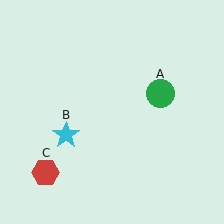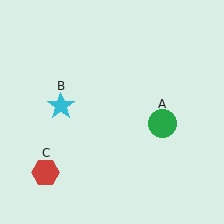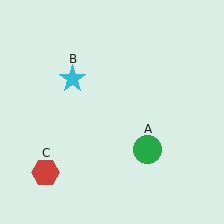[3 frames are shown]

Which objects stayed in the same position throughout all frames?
Red hexagon (object C) remained stationary.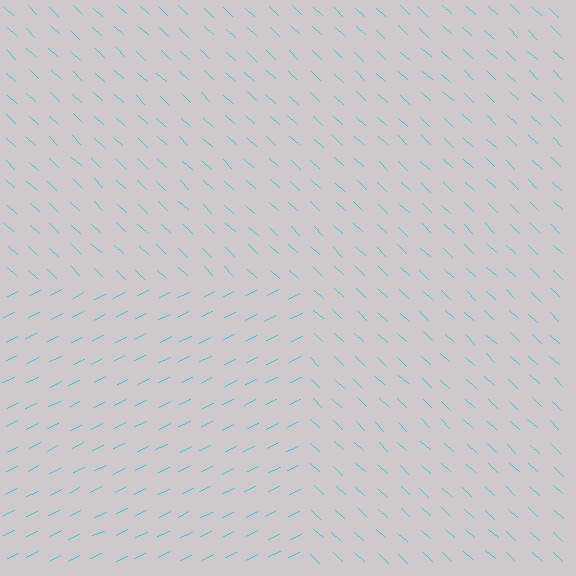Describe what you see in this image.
The image is filled with small cyan line segments. A rectangle region in the image has lines oriented differently from the surrounding lines, creating a visible texture boundary.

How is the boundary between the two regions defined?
The boundary is defined purely by a change in line orientation (approximately 69 degrees difference). All lines are the same color and thickness.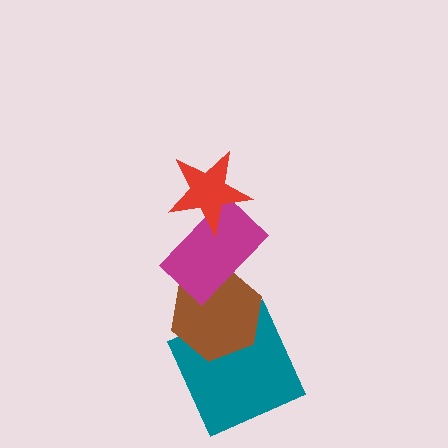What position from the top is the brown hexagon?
The brown hexagon is 3rd from the top.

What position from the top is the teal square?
The teal square is 4th from the top.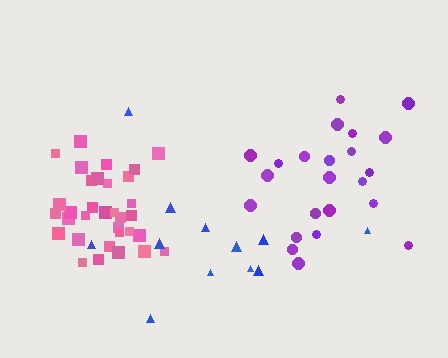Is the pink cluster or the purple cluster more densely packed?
Pink.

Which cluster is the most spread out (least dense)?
Blue.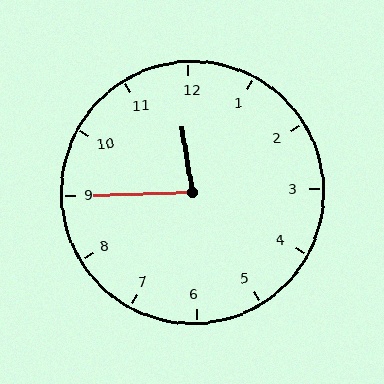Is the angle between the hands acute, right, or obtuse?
It is acute.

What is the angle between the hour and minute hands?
Approximately 82 degrees.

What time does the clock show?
11:45.